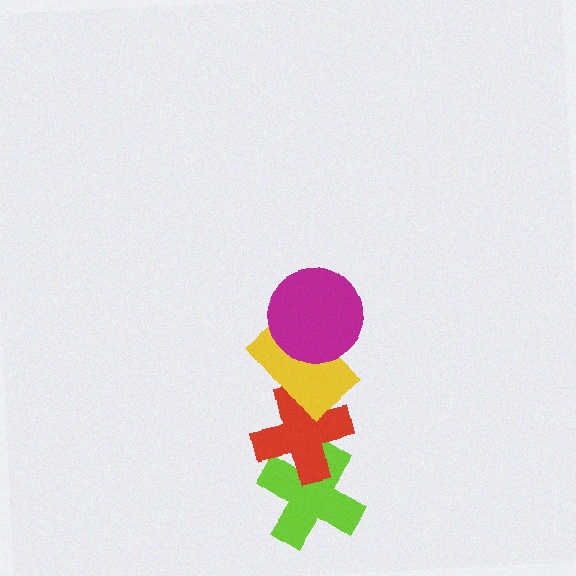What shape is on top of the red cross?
The yellow rectangle is on top of the red cross.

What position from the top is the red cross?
The red cross is 3rd from the top.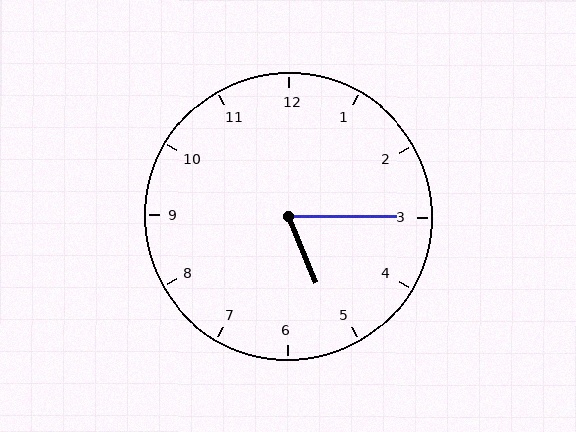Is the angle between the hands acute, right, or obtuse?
It is acute.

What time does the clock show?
5:15.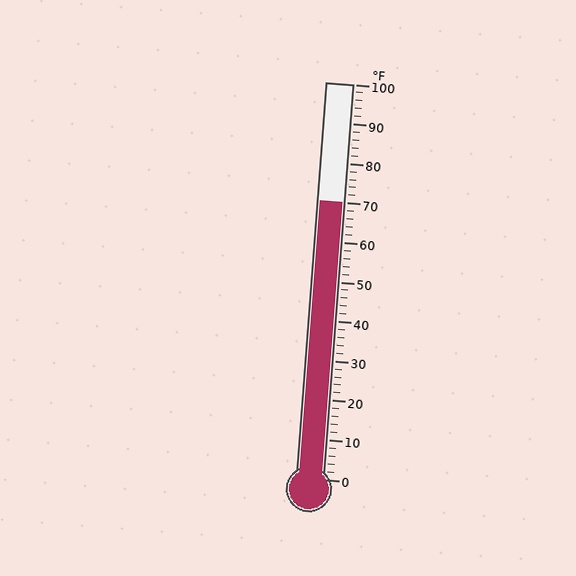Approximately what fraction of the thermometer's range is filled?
The thermometer is filled to approximately 70% of its range.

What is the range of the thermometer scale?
The thermometer scale ranges from 0°F to 100°F.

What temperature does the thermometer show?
The thermometer shows approximately 70°F.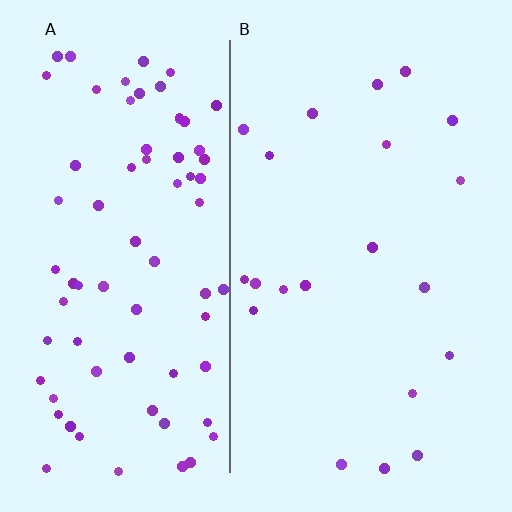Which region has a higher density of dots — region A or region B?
A (the left).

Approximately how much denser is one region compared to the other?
Approximately 3.7× — region A over region B.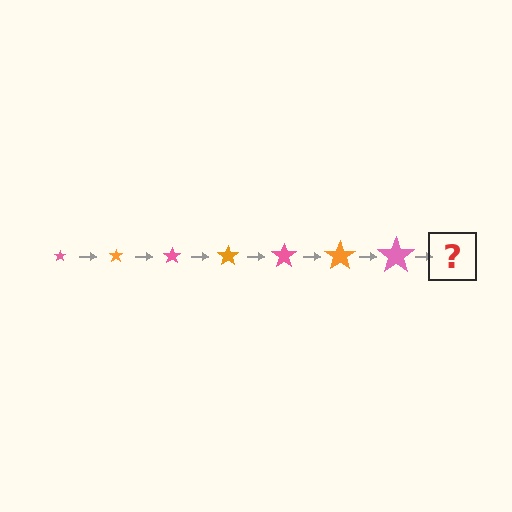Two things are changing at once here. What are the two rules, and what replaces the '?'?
The two rules are that the star grows larger each step and the color cycles through pink and orange. The '?' should be an orange star, larger than the previous one.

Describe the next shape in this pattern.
It should be an orange star, larger than the previous one.